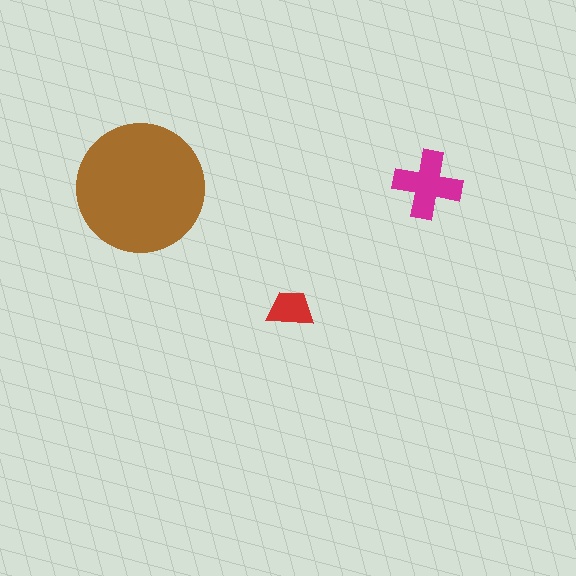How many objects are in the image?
There are 3 objects in the image.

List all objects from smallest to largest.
The red trapezoid, the magenta cross, the brown circle.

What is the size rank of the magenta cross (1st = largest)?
2nd.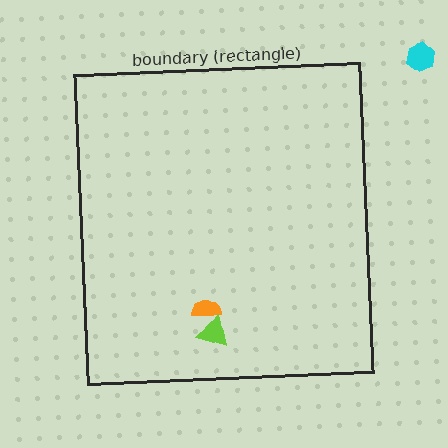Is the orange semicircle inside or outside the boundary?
Inside.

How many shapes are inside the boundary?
2 inside, 1 outside.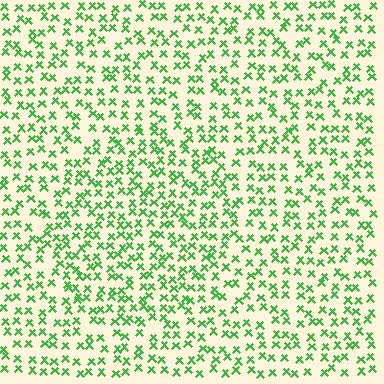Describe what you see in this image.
The image contains small green elements arranged at two different densities. A circle-shaped region is visible where the elements are more densely packed than the surrounding area.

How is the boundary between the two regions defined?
The boundary is defined by a change in element density (approximately 1.4x ratio). All elements are the same color, size, and shape.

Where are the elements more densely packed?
The elements are more densely packed inside the circle boundary.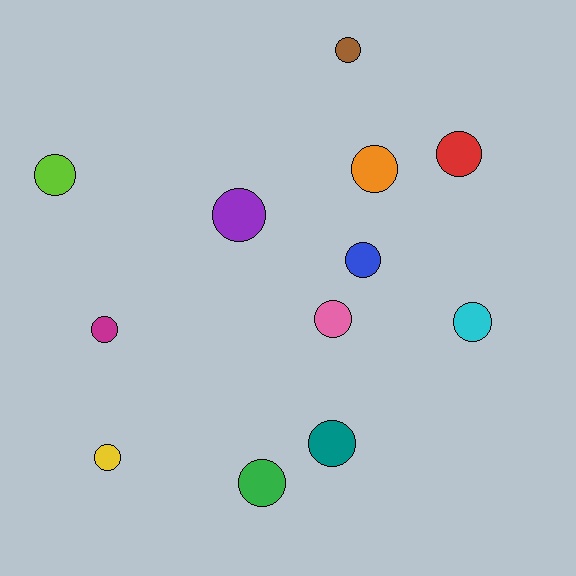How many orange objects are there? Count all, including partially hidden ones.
There is 1 orange object.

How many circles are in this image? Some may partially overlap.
There are 12 circles.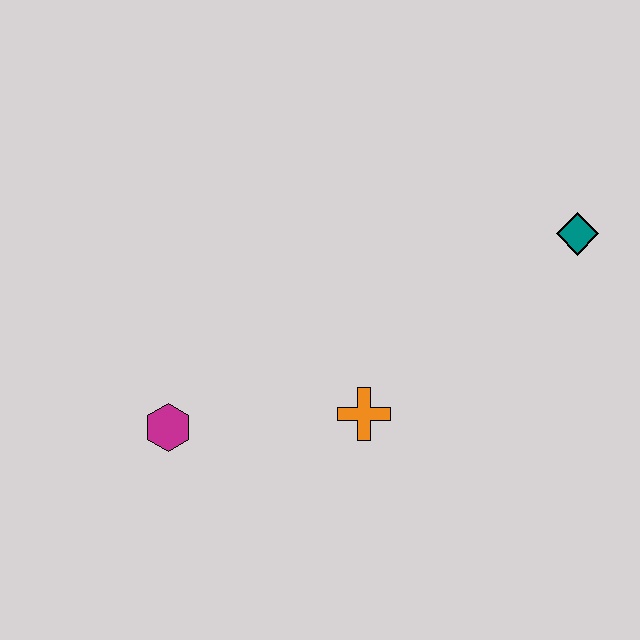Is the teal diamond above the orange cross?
Yes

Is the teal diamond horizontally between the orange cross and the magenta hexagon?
No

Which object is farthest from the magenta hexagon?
The teal diamond is farthest from the magenta hexagon.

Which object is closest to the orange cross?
The magenta hexagon is closest to the orange cross.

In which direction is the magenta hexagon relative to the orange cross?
The magenta hexagon is to the left of the orange cross.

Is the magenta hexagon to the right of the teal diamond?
No